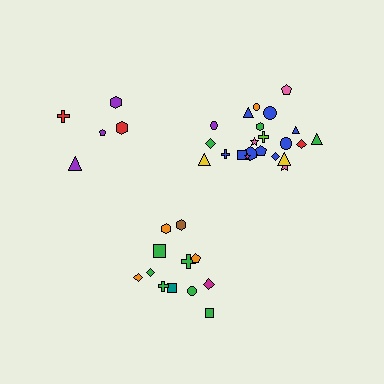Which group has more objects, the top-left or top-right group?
The top-right group.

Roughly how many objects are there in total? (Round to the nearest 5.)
Roughly 40 objects in total.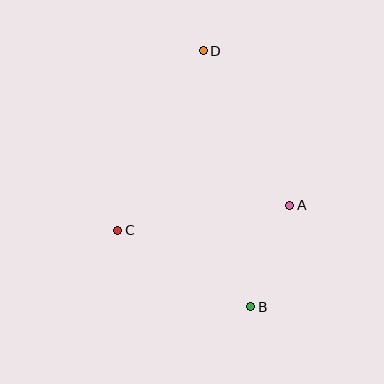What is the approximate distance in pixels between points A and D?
The distance between A and D is approximately 177 pixels.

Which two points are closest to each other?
Points A and B are closest to each other.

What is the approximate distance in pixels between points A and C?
The distance between A and C is approximately 174 pixels.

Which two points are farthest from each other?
Points B and D are farthest from each other.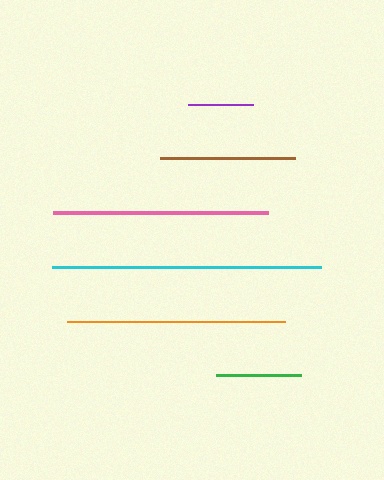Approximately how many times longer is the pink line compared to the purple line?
The pink line is approximately 3.3 times the length of the purple line.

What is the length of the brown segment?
The brown segment is approximately 135 pixels long.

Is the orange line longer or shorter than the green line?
The orange line is longer than the green line.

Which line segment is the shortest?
The purple line is the shortest at approximately 65 pixels.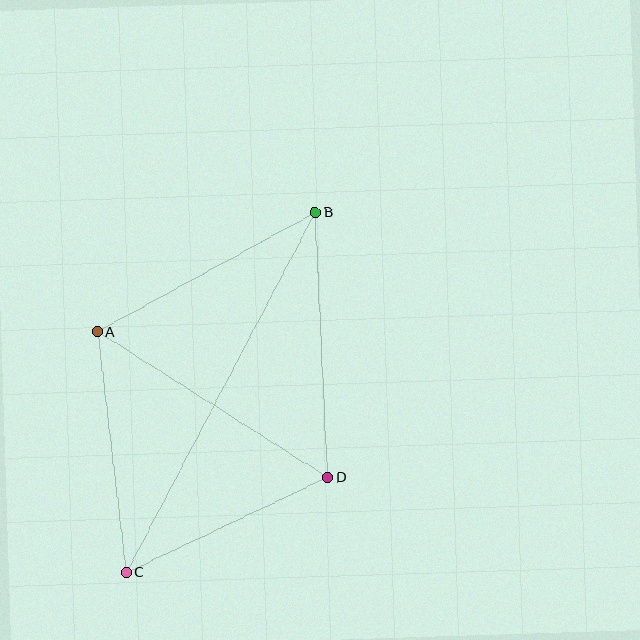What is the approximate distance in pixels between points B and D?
The distance between B and D is approximately 266 pixels.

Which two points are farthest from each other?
Points B and C are farthest from each other.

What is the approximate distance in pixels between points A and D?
The distance between A and D is approximately 273 pixels.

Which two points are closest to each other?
Points C and D are closest to each other.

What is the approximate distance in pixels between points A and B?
The distance between A and B is approximately 249 pixels.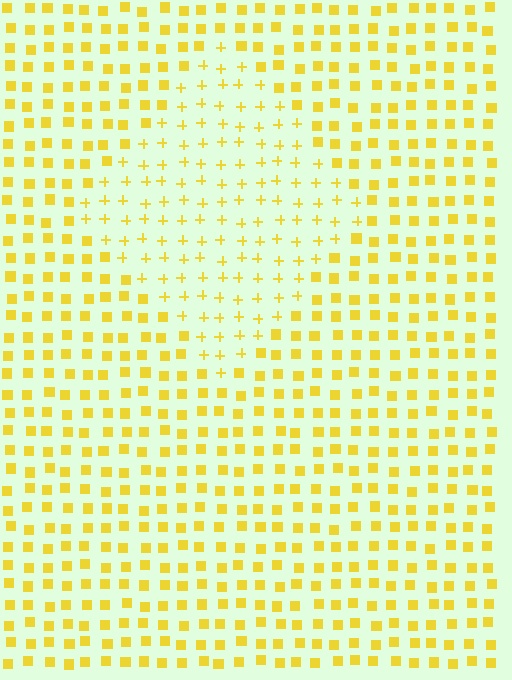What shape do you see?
I see a diamond.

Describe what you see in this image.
The image is filled with small yellow elements arranged in a uniform grid. A diamond-shaped region contains plus signs, while the surrounding area contains squares. The boundary is defined purely by the change in element shape.